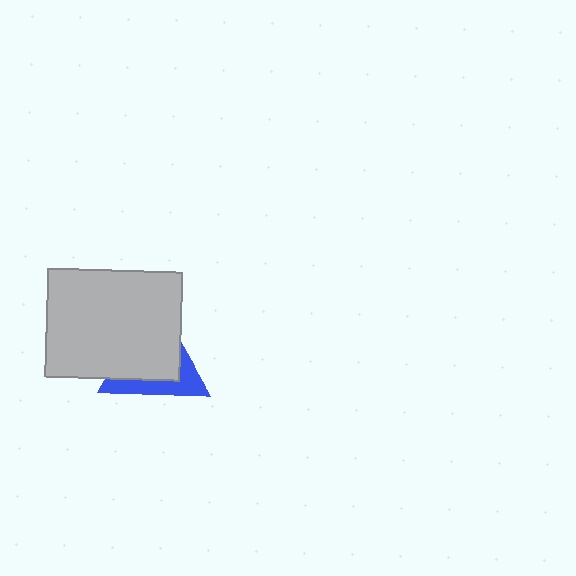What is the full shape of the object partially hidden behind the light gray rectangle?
The partially hidden object is a blue triangle.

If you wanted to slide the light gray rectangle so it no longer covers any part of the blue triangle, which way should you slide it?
Slide it toward the upper-left — that is the most direct way to separate the two shapes.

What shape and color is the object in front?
The object in front is a light gray rectangle.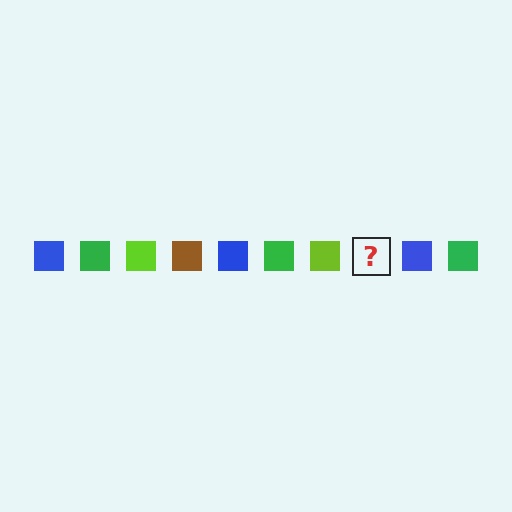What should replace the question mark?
The question mark should be replaced with a brown square.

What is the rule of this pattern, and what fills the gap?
The rule is that the pattern cycles through blue, green, lime, brown squares. The gap should be filled with a brown square.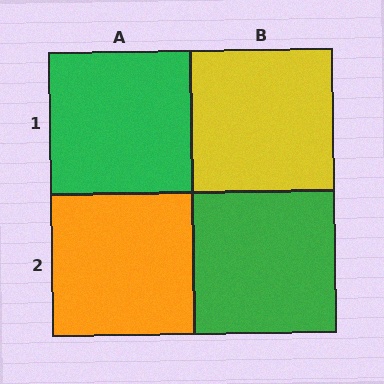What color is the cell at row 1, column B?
Yellow.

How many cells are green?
2 cells are green.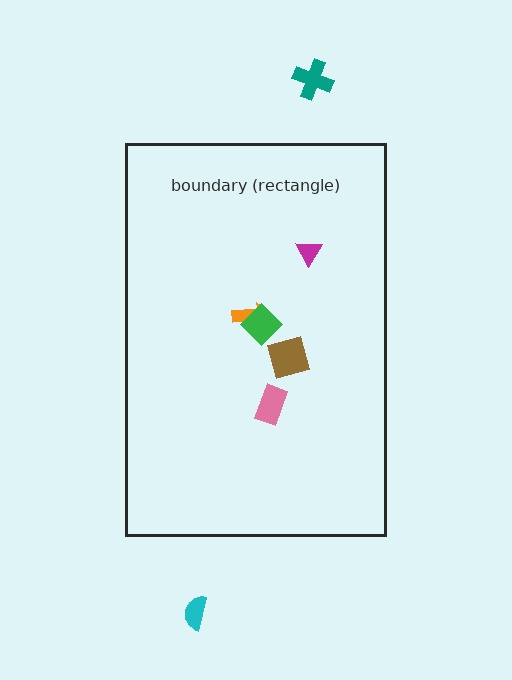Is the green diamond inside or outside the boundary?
Inside.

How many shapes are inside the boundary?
5 inside, 2 outside.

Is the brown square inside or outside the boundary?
Inside.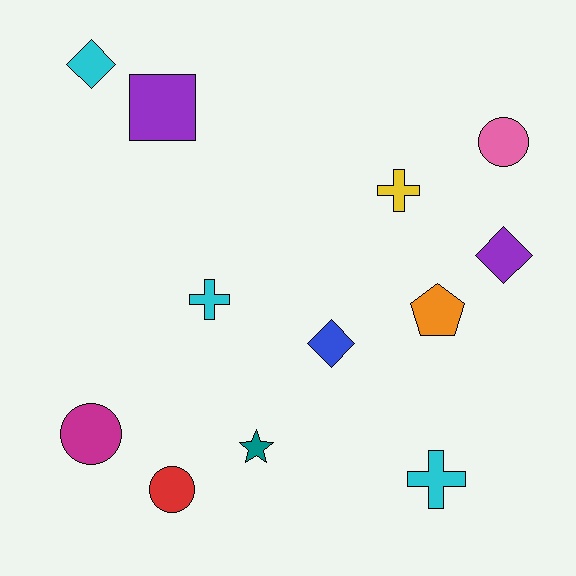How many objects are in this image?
There are 12 objects.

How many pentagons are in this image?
There is 1 pentagon.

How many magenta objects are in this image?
There is 1 magenta object.